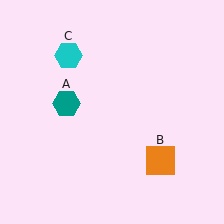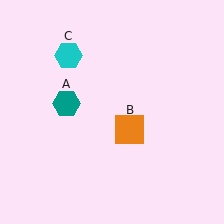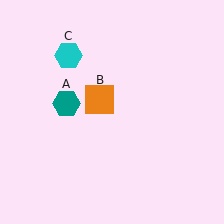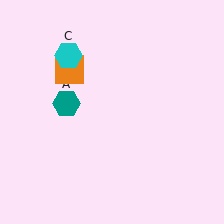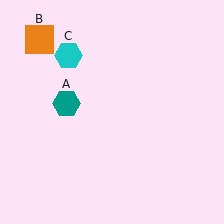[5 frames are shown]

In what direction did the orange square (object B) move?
The orange square (object B) moved up and to the left.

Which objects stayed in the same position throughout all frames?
Teal hexagon (object A) and cyan hexagon (object C) remained stationary.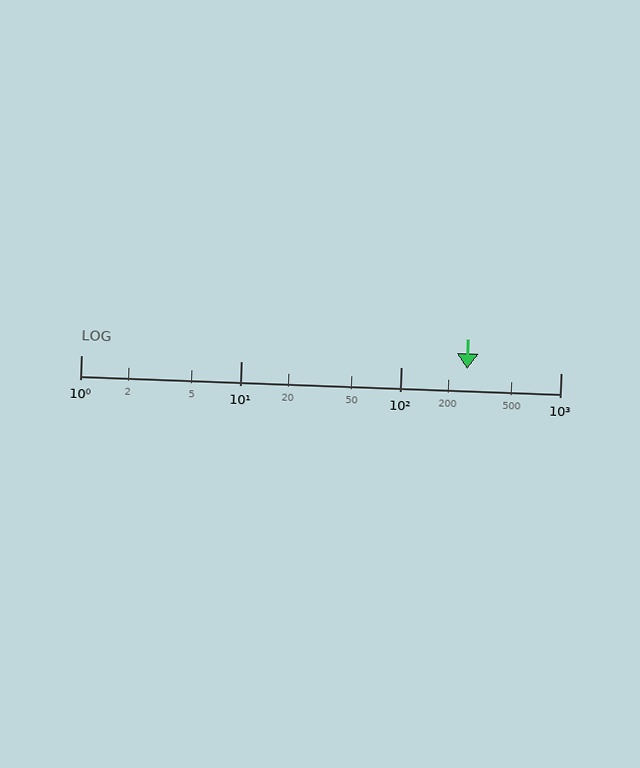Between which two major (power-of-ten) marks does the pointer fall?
The pointer is between 100 and 1000.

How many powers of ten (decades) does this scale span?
The scale spans 3 decades, from 1 to 1000.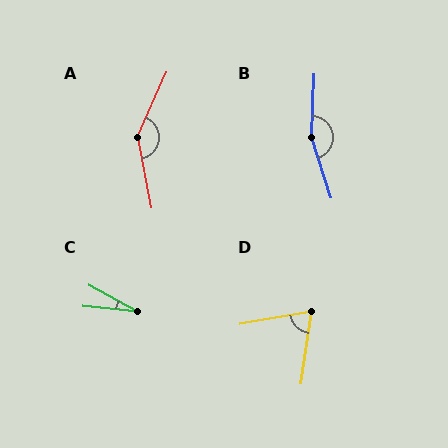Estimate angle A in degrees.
Approximately 144 degrees.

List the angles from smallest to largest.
C (23°), D (72°), A (144°), B (160°).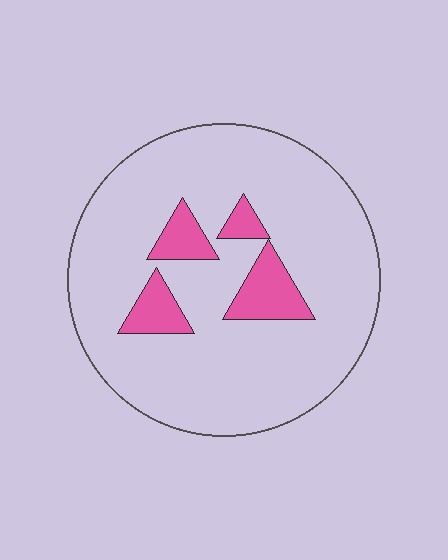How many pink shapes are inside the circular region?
4.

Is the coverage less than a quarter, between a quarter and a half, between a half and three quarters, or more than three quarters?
Less than a quarter.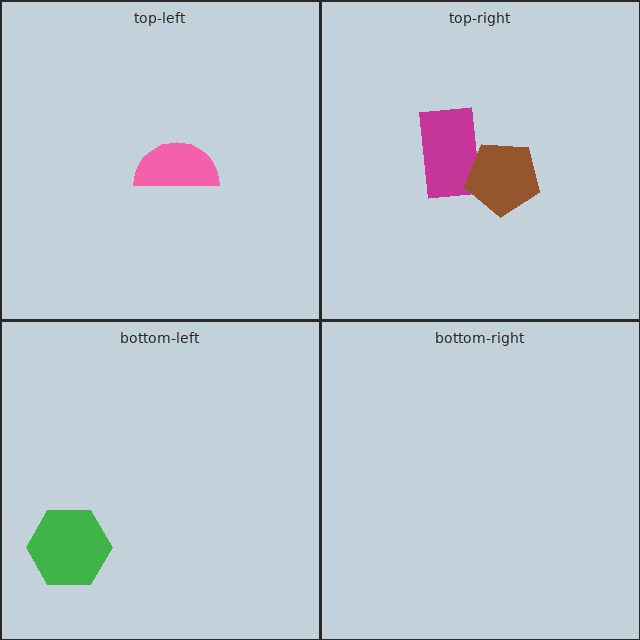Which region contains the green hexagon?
The bottom-left region.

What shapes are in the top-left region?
The pink semicircle.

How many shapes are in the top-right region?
2.